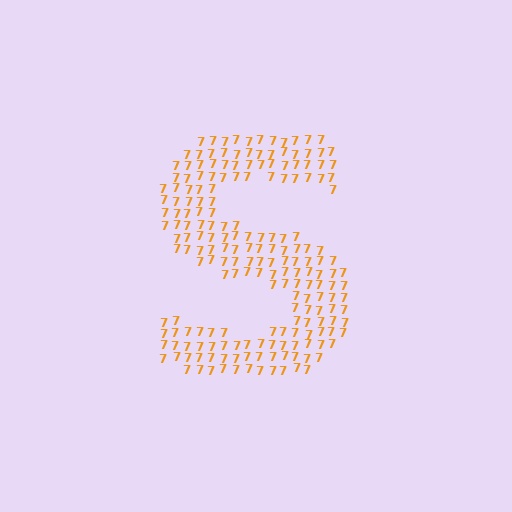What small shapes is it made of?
It is made of small digit 7's.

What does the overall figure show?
The overall figure shows the letter S.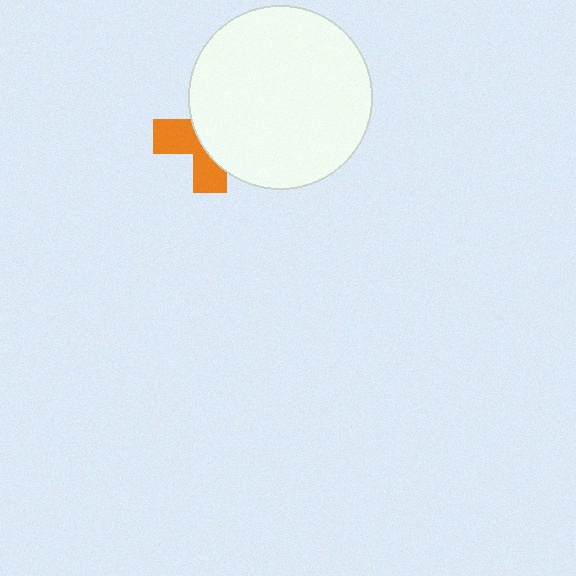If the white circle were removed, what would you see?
You would see the complete orange cross.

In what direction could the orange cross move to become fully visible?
The orange cross could move left. That would shift it out from behind the white circle entirely.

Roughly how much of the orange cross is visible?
A small part of it is visible (roughly 40%).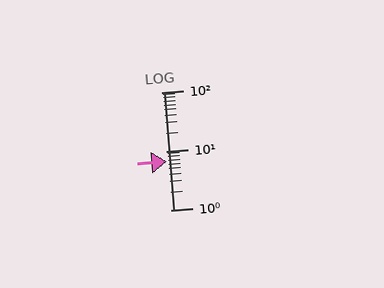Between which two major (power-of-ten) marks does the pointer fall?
The pointer is between 1 and 10.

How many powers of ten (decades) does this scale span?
The scale spans 2 decades, from 1 to 100.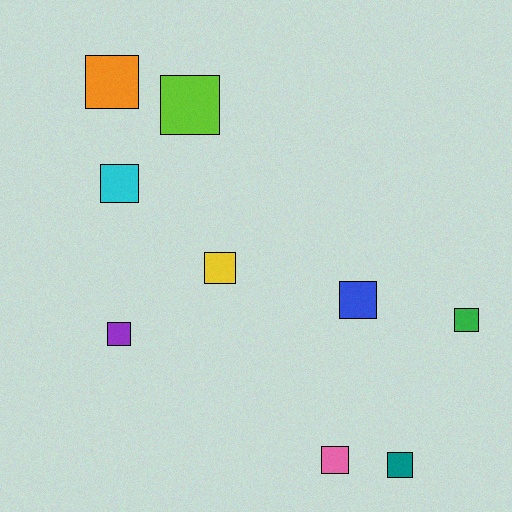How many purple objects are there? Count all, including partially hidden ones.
There is 1 purple object.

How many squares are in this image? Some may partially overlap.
There are 9 squares.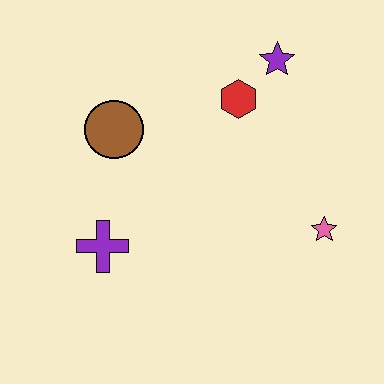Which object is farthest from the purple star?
The purple cross is farthest from the purple star.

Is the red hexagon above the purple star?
No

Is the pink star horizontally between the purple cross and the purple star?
No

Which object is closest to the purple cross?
The brown circle is closest to the purple cross.